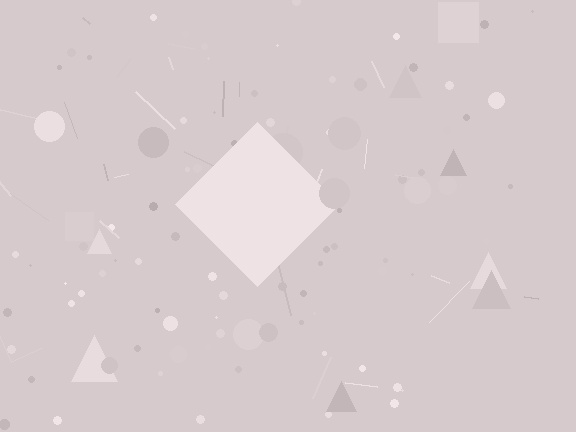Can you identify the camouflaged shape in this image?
The camouflaged shape is a diamond.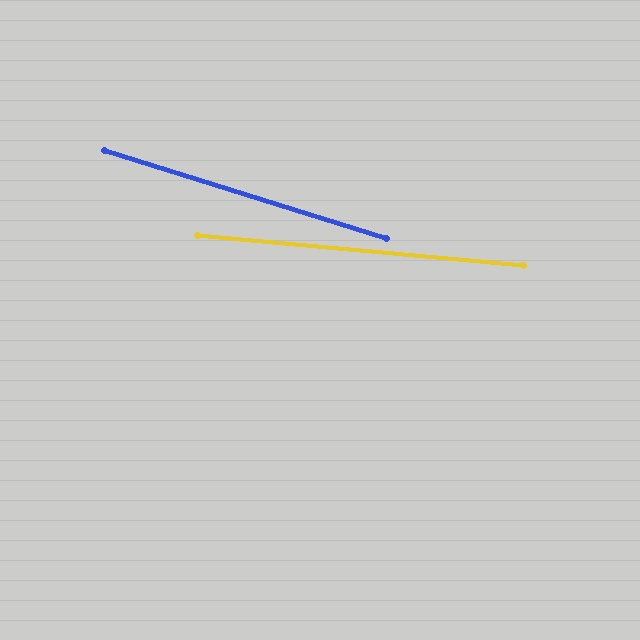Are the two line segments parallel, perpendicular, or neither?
Neither parallel nor perpendicular — they differ by about 12°.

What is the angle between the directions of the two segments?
Approximately 12 degrees.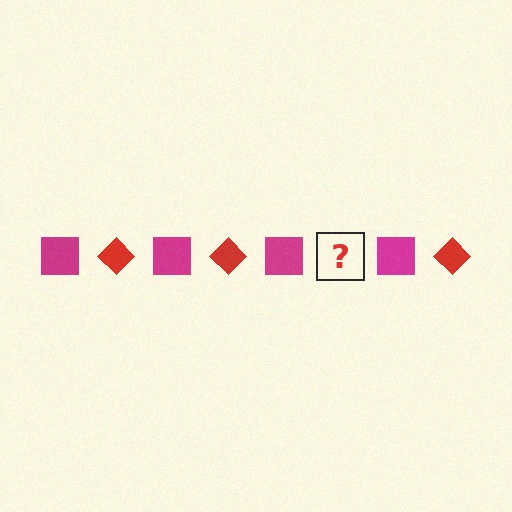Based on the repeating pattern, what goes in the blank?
The blank should be a red diamond.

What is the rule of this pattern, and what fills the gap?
The rule is that the pattern alternates between magenta square and red diamond. The gap should be filled with a red diamond.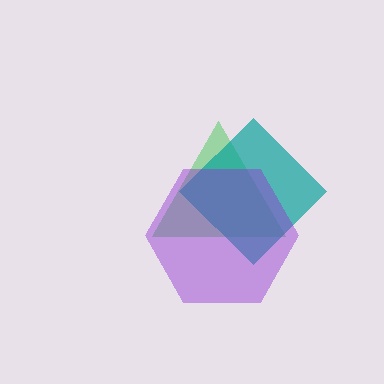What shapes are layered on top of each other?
The layered shapes are: a green triangle, a teal diamond, a purple hexagon.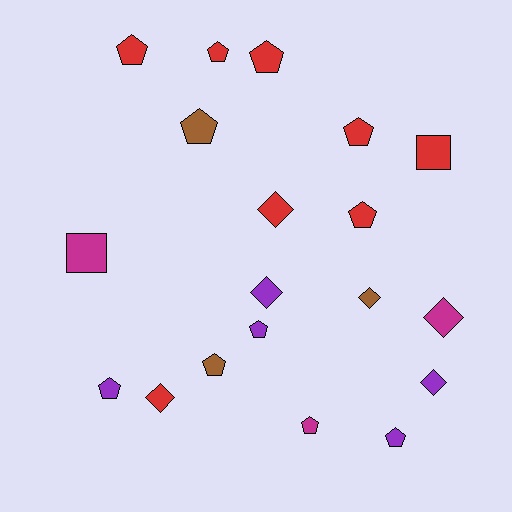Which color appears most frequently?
Red, with 8 objects.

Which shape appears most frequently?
Pentagon, with 11 objects.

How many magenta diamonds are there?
There is 1 magenta diamond.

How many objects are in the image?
There are 19 objects.